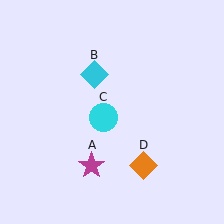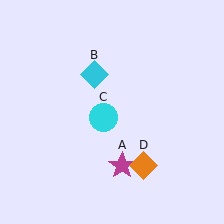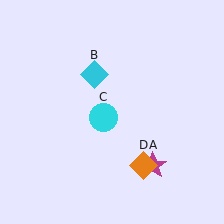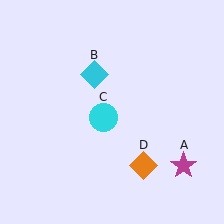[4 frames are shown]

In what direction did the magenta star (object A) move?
The magenta star (object A) moved right.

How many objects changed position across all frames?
1 object changed position: magenta star (object A).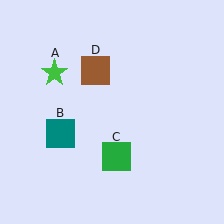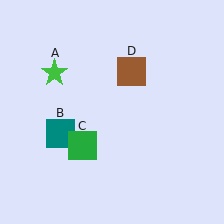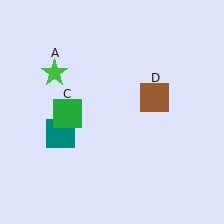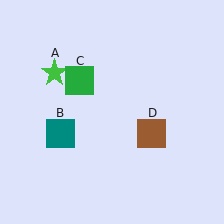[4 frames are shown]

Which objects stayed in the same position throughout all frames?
Green star (object A) and teal square (object B) remained stationary.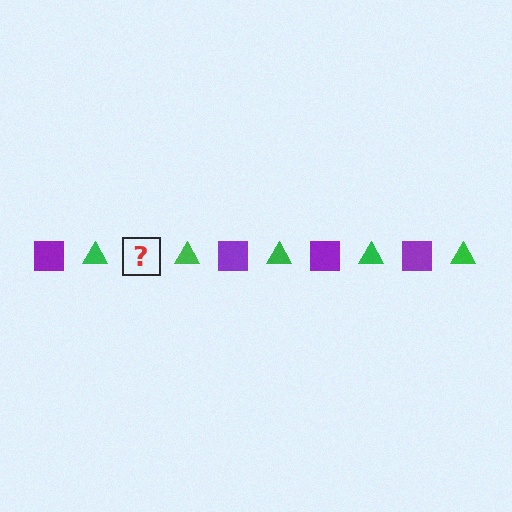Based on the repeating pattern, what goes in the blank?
The blank should be a purple square.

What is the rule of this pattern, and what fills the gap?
The rule is that the pattern alternates between purple square and green triangle. The gap should be filled with a purple square.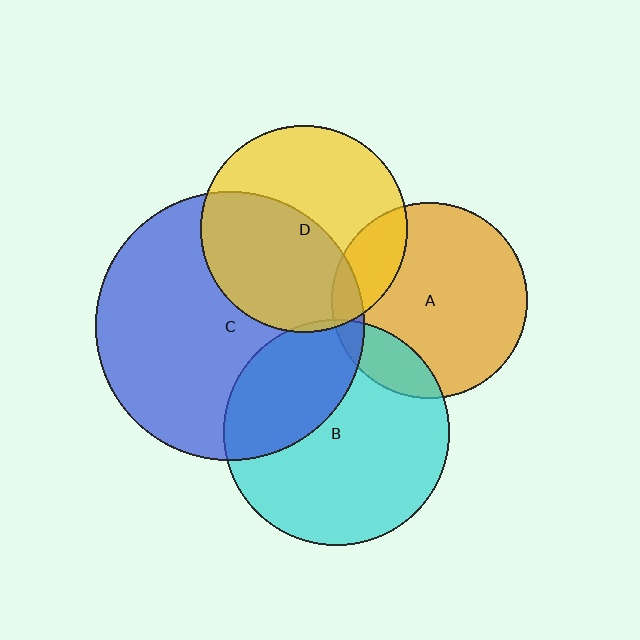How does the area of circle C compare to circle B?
Approximately 1.4 times.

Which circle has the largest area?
Circle C (blue).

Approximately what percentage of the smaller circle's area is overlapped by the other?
Approximately 20%.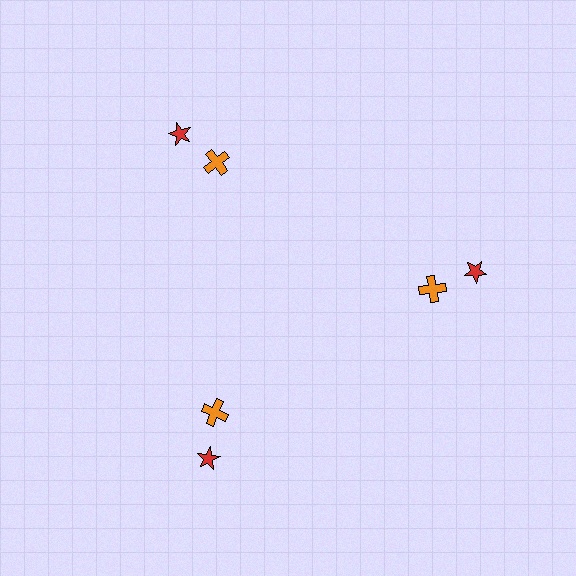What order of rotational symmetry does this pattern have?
This pattern has 3-fold rotational symmetry.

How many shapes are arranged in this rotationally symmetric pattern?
There are 6 shapes, arranged in 3 groups of 2.